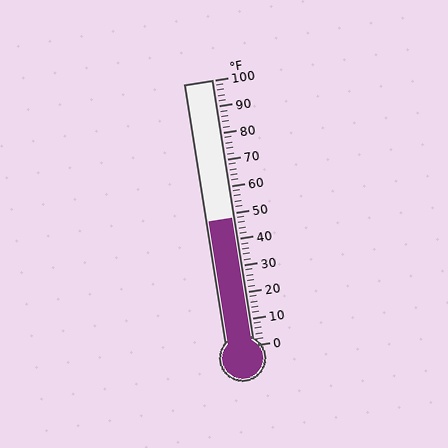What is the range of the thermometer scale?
The thermometer scale ranges from 0°F to 100°F.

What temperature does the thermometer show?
The thermometer shows approximately 48°F.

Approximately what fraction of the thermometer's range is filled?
The thermometer is filled to approximately 50% of its range.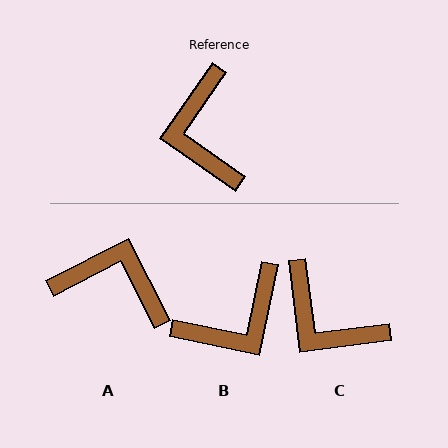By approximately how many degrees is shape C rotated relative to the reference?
Approximately 42 degrees counter-clockwise.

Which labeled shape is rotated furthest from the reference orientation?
A, about 118 degrees away.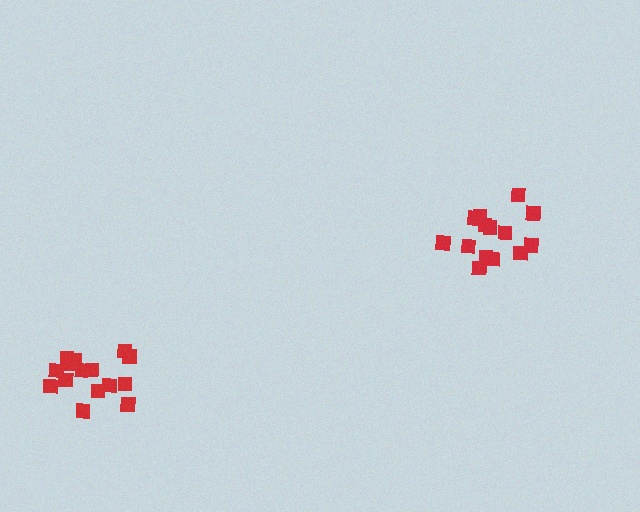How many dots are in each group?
Group 1: 15 dots, Group 2: 14 dots (29 total).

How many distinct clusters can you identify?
There are 2 distinct clusters.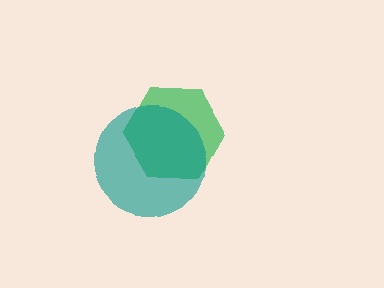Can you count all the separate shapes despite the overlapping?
Yes, there are 2 separate shapes.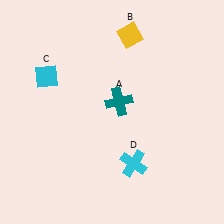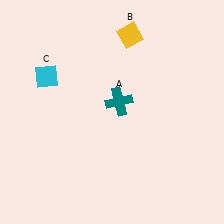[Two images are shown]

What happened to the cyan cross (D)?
The cyan cross (D) was removed in Image 2. It was in the bottom-right area of Image 1.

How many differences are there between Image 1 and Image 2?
There is 1 difference between the two images.